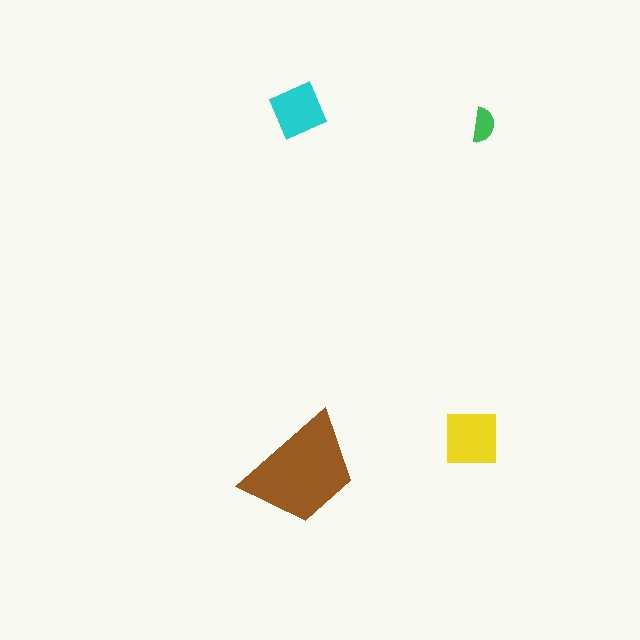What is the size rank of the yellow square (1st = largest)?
2nd.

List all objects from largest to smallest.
The brown trapezoid, the yellow square, the cyan diamond, the green semicircle.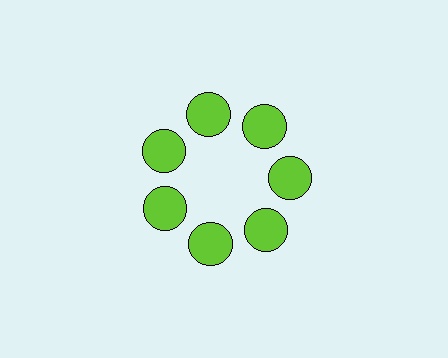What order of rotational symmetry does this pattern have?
This pattern has 7-fold rotational symmetry.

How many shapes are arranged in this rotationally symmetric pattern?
There are 7 shapes, arranged in 7 groups of 1.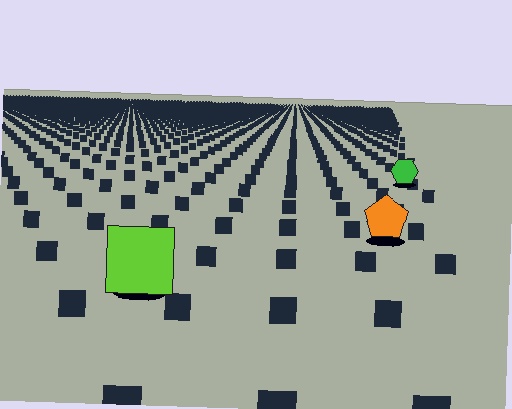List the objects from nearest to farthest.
From nearest to farthest: the lime square, the orange pentagon, the green hexagon.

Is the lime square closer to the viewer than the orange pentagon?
Yes. The lime square is closer — you can tell from the texture gradient: the ground texture is coarser near it.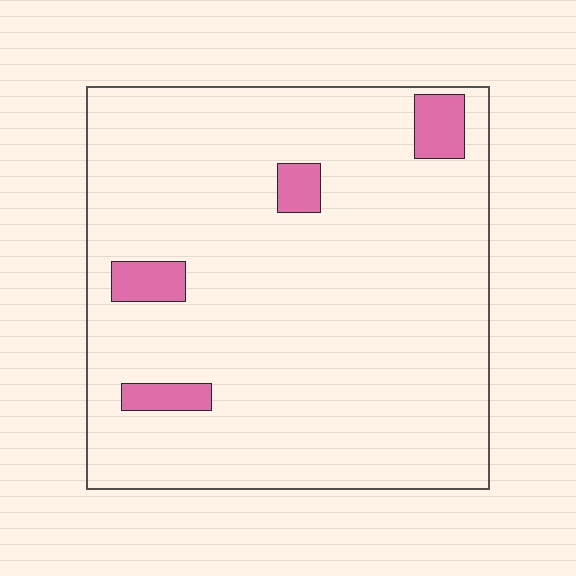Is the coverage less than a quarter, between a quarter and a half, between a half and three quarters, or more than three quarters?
Less than a quarter.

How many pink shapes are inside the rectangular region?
4.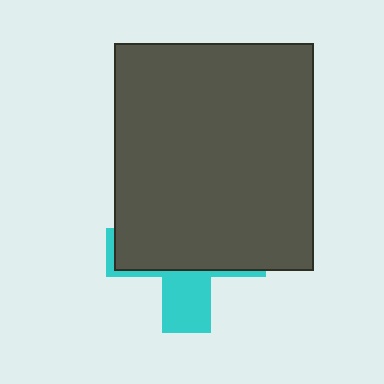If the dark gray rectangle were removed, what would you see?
You would see the complete cyan cross.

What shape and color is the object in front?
The object in front is a dark gray rectangle.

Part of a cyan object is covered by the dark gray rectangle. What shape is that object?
It is a cross.